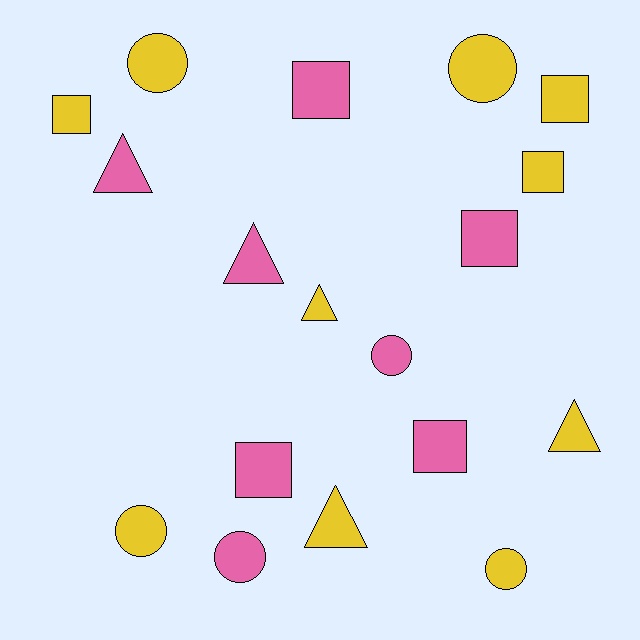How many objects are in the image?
There are 18 objects.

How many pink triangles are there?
There are 2 pink triangles.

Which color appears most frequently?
Yellow, with 10 objects.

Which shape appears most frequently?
Square, with 7 objects.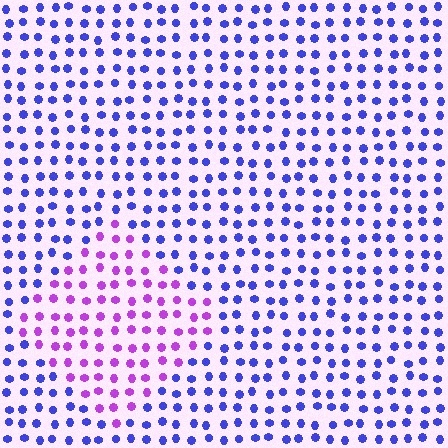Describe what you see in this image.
The image is filled with small blue elements in a uniform arrangement. A diamond-shaped region is visible where the elements are tinted to a slightly different hue, forming a subtle color boundary.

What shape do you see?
I see a diamond.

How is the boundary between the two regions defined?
The boundary is defined purely by a slight shift in hue (about 51 degrees). Spacing, size, and orientation are identical on both sides.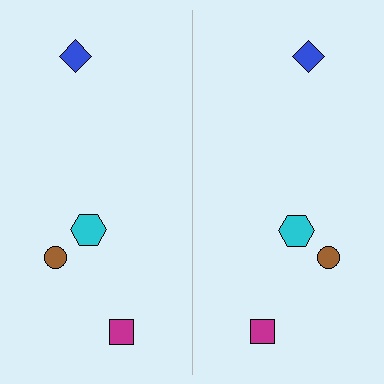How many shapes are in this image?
There are 8 shapes in this image.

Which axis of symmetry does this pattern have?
The pattern has a vertical axis of symmetry running through the center of the image.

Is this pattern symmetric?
Yes, this pattern has bilateral (reflection) symmetry.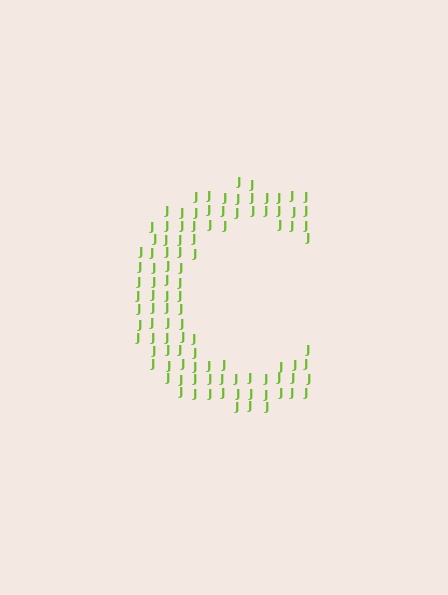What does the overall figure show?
The overall figure shows the letter C.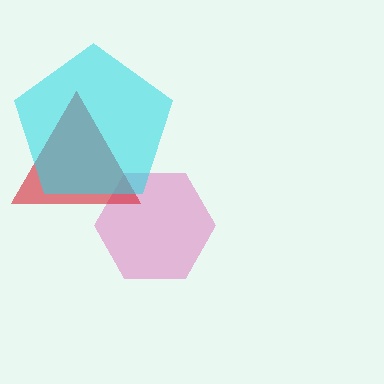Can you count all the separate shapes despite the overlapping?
Yes, there are 3 separate shapes.